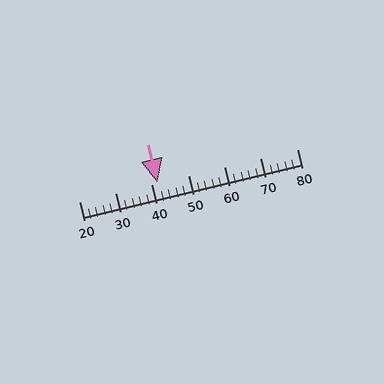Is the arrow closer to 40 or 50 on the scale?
The arrow is closer to 40.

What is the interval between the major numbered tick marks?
The major tick marks are spaced 10 units apart.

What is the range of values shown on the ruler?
The ruler shows values from 20 to 80.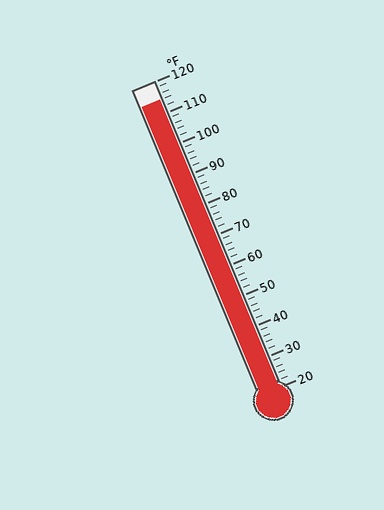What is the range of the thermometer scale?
The thermometer scale ranges from 20°F to 120°F.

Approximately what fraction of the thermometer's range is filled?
The thermometer is filled to approximately 95% of its range.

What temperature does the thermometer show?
The thermometer shows approximately 114°F.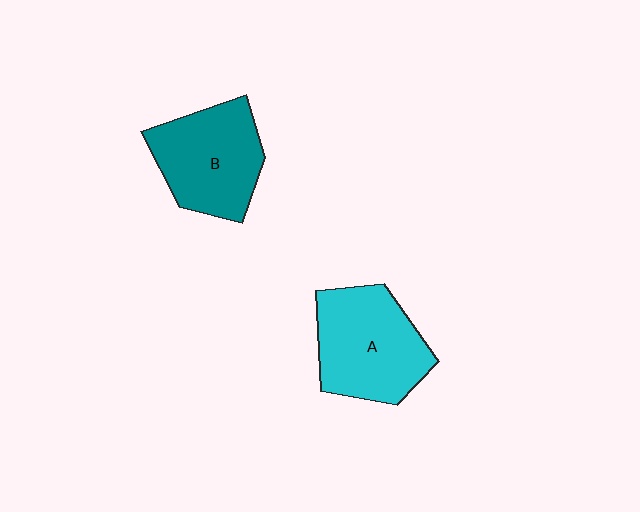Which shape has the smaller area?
Shape B (teal).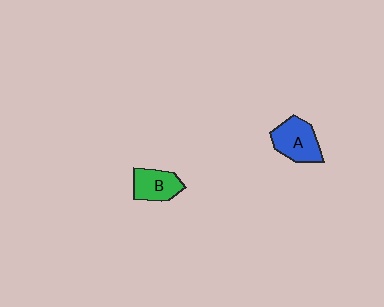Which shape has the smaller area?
Shape B (green).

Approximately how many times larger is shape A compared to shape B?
Approximately 1.2 times.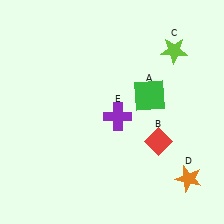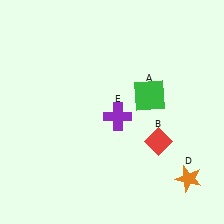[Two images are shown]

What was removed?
The lime star (C) was removed in Image 2.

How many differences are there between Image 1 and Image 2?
There is 1 difference between the two images.